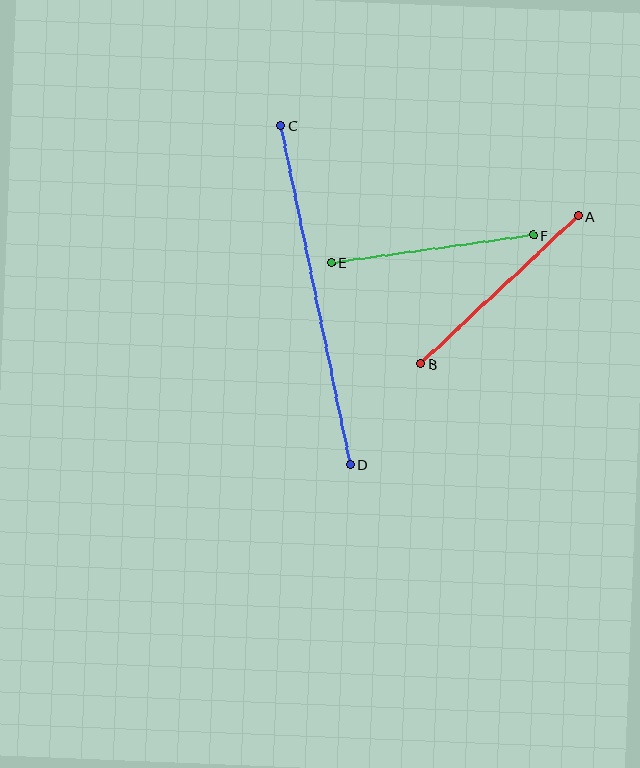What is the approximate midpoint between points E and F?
The midpoint is at approximately (432, 249) pixels.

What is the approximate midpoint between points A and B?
The midpoint is at approximately (499, 290) pixels.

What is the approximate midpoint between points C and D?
The midpoint is at approximately (316, 295) pixels.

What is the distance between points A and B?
The distance is approximately 216 pixels.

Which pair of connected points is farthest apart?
Points C and D are farthest apart.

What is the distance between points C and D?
The distance is approximately 346 pixels.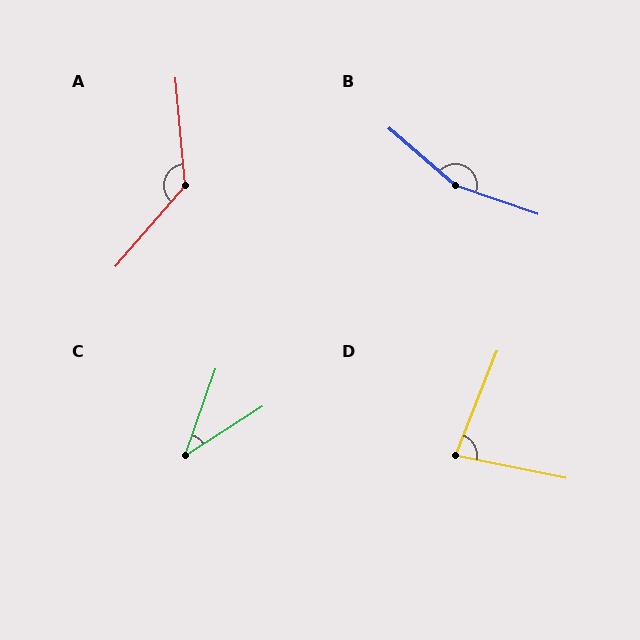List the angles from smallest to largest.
C (38°), D (80°), A (134°), B (158°).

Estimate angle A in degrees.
Approximately 134 degrees.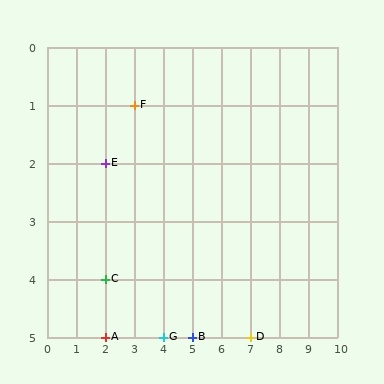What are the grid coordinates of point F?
Point F is at grid coordinates (3, 1).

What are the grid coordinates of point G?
Point G is at grid coordinates (4, 5).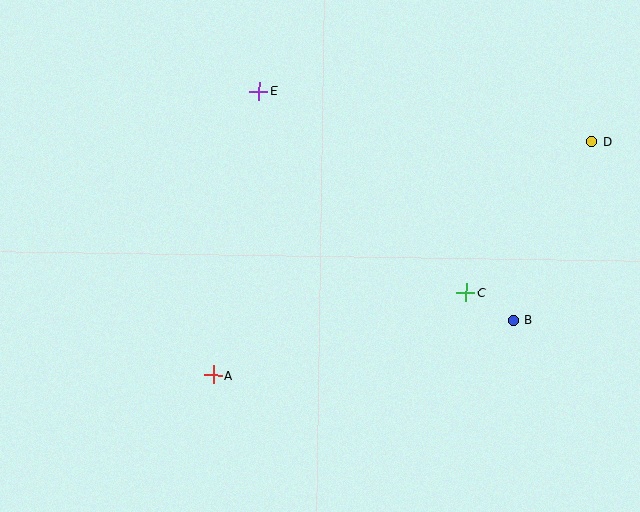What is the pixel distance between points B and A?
The distance between B and A is 305 pixels.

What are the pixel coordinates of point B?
Point B is at (513, 320).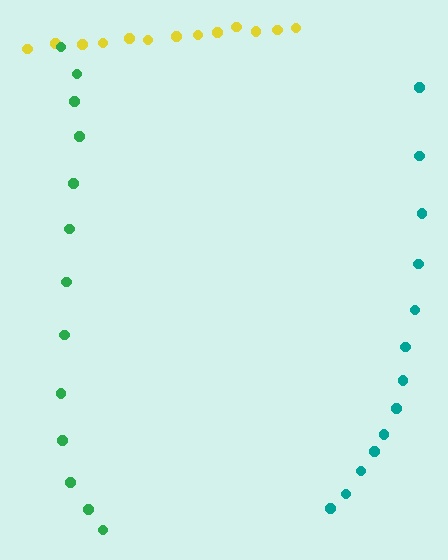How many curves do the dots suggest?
There are 3 distinct paths.